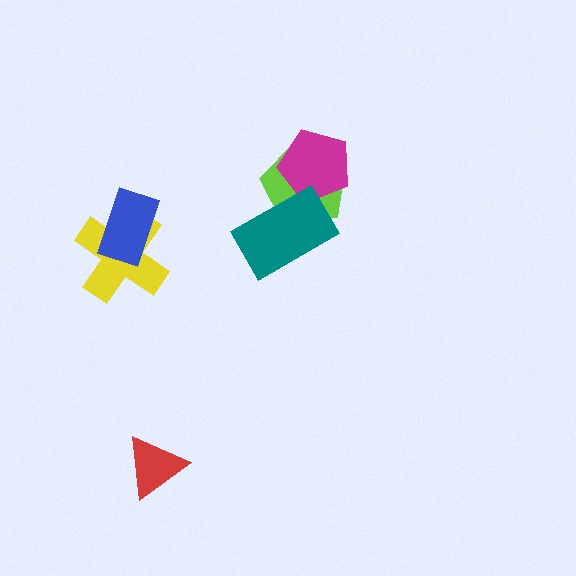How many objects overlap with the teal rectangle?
2 objects overlap with the teal rectangle.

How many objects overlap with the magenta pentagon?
2 objects overlap with the magenta pentagon.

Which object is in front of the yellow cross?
The blue rectangle is in front of the yellow cross.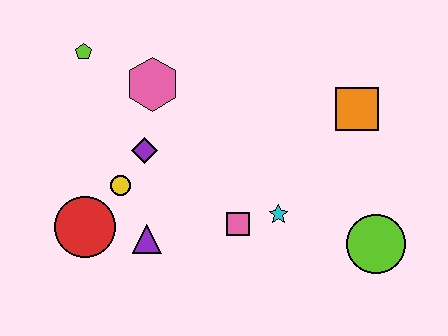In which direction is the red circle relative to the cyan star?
The red circle is to the left of the cyan star.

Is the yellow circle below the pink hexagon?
Yes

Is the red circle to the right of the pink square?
No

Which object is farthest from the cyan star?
The lime pentagon is farthest from the cyan star.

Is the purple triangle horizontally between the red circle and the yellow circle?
No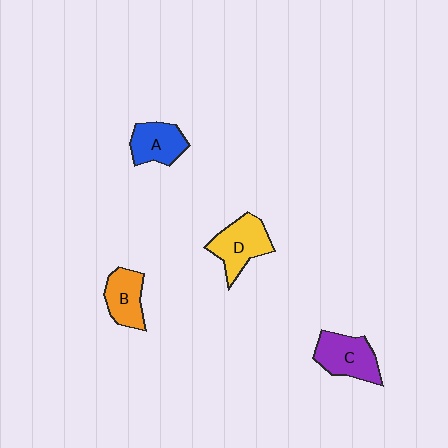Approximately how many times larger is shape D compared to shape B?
Approximately 1.3 times.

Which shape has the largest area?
Shape D (yellow).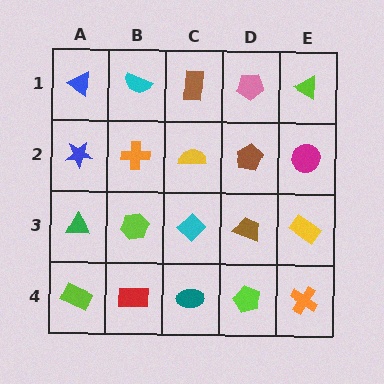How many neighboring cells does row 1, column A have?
2.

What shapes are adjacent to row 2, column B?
A cyan semicircle (row 1, column B), a lime hexagon (row 3, column B), a blue star (row 2, column A), a yellow semicircle (row 2, column C).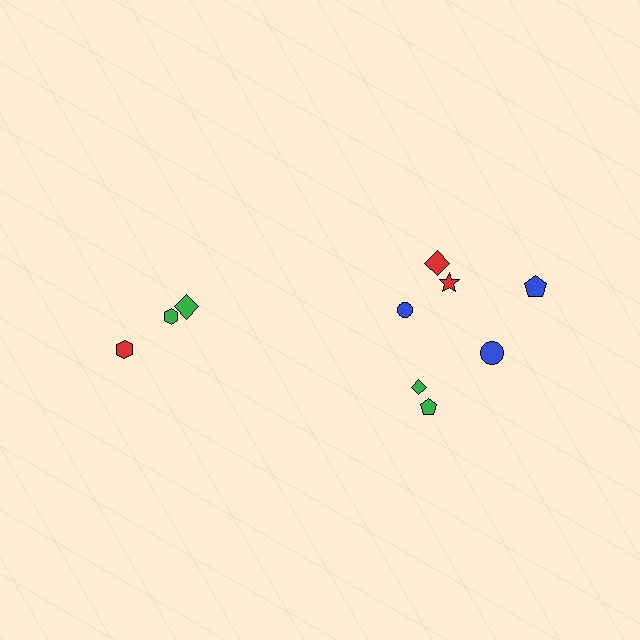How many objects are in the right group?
There are 7 objects.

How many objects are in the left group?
There are 3 objects.